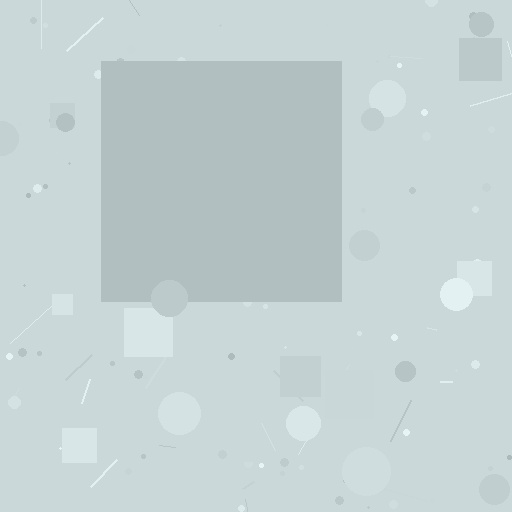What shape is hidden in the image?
A square is hidden in the image.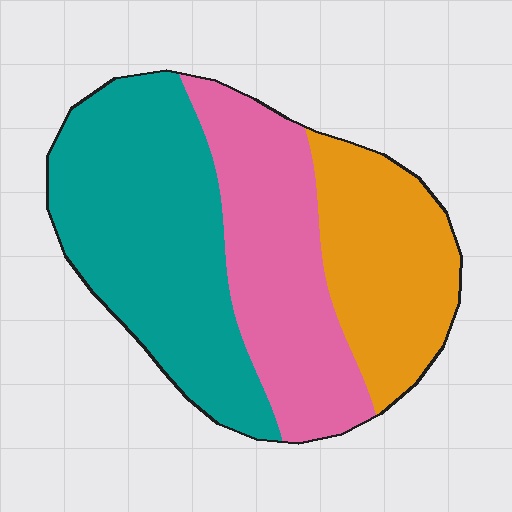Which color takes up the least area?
Orange, at roughly 25%.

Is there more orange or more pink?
Pink.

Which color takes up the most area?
Teal, at roughly 45%.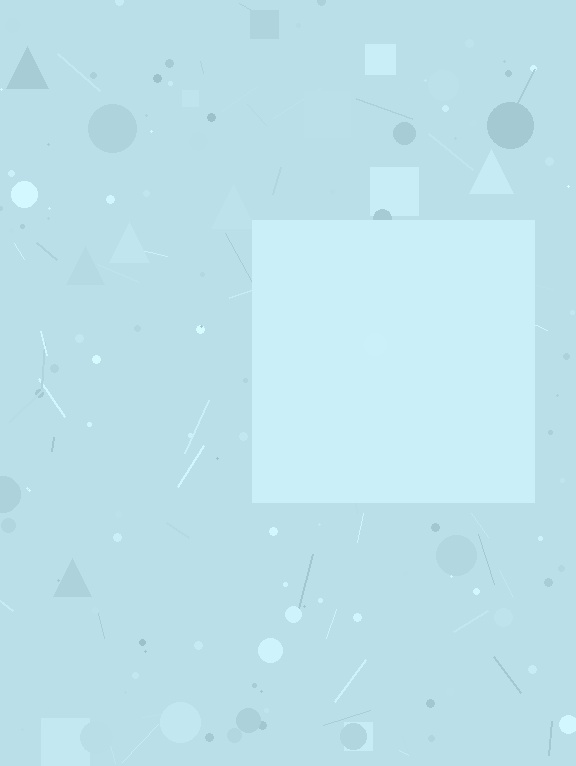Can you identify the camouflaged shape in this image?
The camouflaged shape is a square.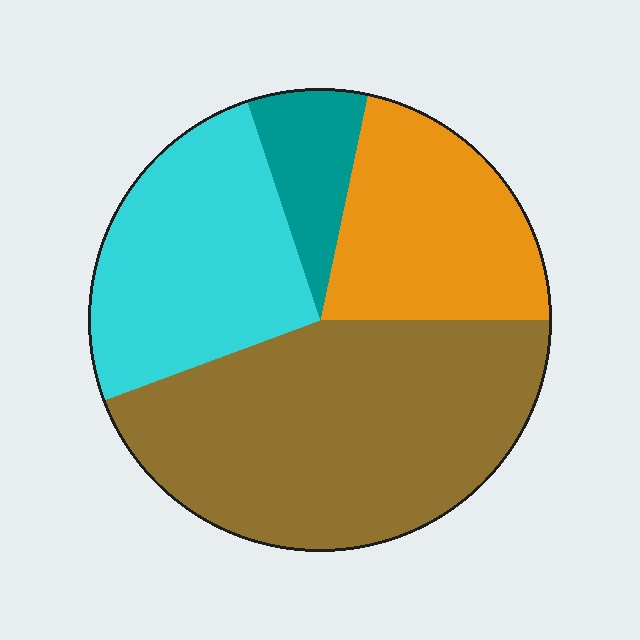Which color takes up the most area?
Brown, at roughly 45%.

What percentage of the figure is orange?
Orange covers about 20% of the figure.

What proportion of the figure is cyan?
Cyan covers about 25% of the figure.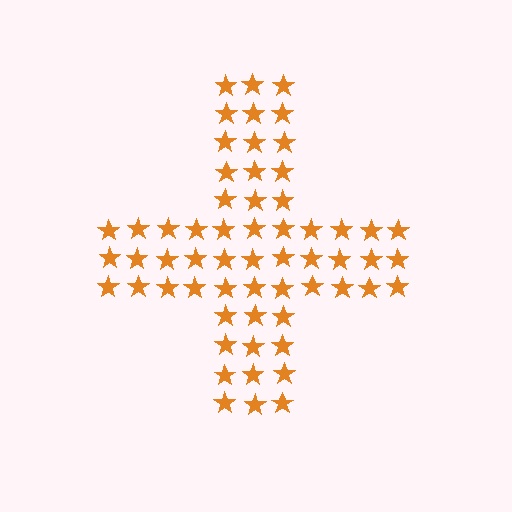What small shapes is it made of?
It is made of small stars.